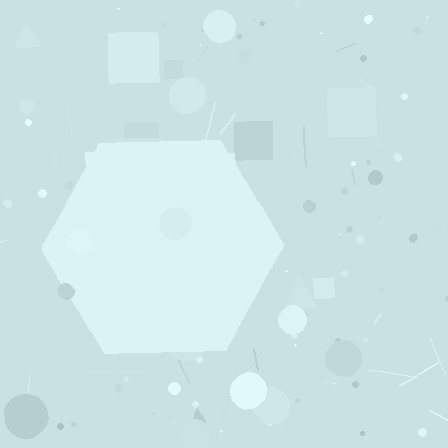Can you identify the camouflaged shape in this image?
The camouflaged shape is a hexagon.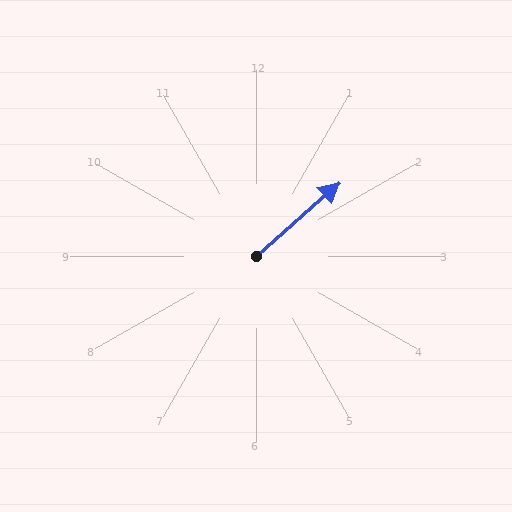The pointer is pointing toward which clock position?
Roughly 2 o'clock.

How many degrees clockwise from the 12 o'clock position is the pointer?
Approximately 48 degrees.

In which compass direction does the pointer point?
Northeast.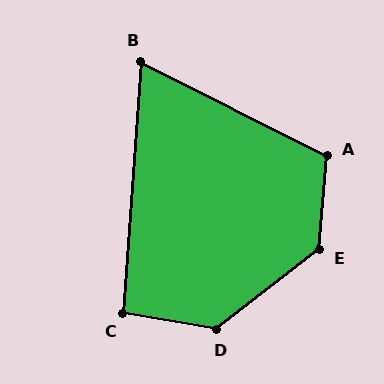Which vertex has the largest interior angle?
E, at approximately 132 degrees.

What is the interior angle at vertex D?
Approximately 132 degrees (obtuse).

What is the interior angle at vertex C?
Approximately 96 degrees (obtuse).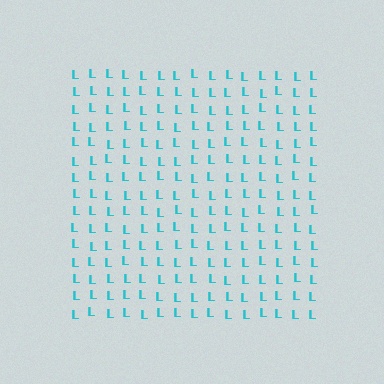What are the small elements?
The small elements are letter L's.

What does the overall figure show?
The overall figure shows a square.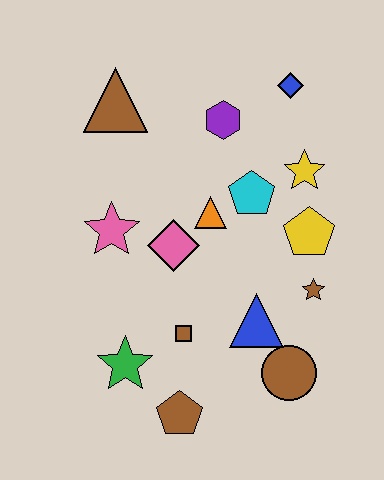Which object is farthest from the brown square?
The blue diamond is farthest from the brown square.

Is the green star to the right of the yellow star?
No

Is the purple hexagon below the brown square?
No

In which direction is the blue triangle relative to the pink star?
The blue triangle is to the right of the pink star.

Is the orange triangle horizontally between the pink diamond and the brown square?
No